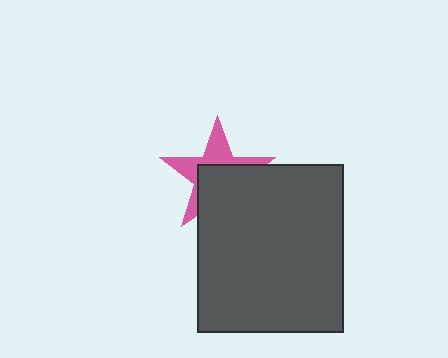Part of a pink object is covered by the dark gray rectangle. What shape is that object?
It is a star.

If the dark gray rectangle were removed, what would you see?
You would see the complete pink star.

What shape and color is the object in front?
The object in front is a dark gray rectangle.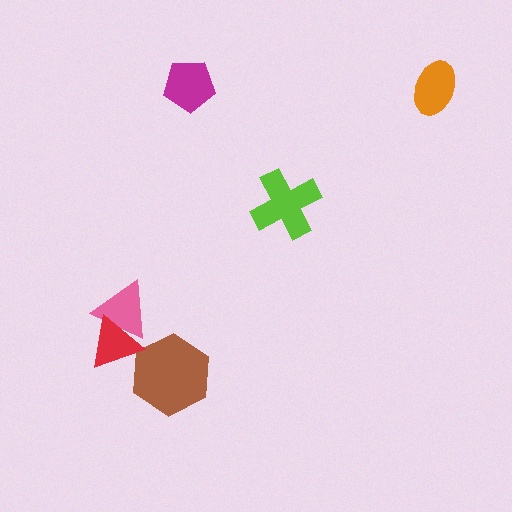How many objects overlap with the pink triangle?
1 object overlaps with the pink triangle.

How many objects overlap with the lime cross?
0 objects overlap with the lime cross.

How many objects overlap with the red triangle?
2 objects overlap with the red triangle.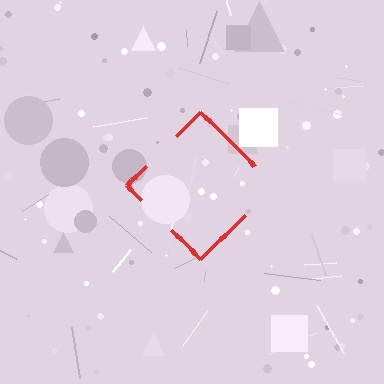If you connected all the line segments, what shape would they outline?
They would outline a diamond.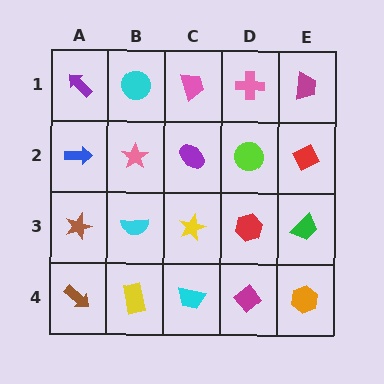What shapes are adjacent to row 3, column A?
A blue arrow (row 2, column A), a brown arrow (row 4, column A), a cyan semicircle (row 3, column B).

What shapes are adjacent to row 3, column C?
A purple ellipse (row 2, column C), a cyan trapezoid (row 4, column C), a cyan semicircle (row 3, column B), a red hexagon (row 3, column D).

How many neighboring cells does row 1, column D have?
3.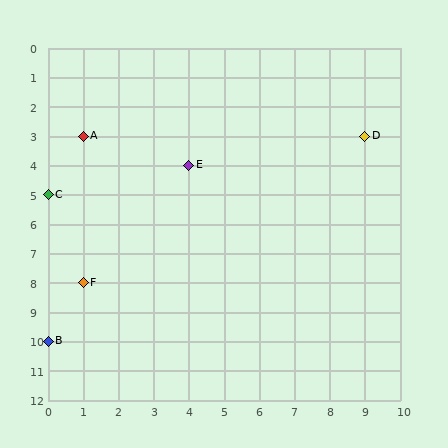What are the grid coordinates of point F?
Point F is at grid coordinates (1, 8).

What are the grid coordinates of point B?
Point B is at grid coordinates (0, 10).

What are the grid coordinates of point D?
Point D is at grid coordinates (9, 3).